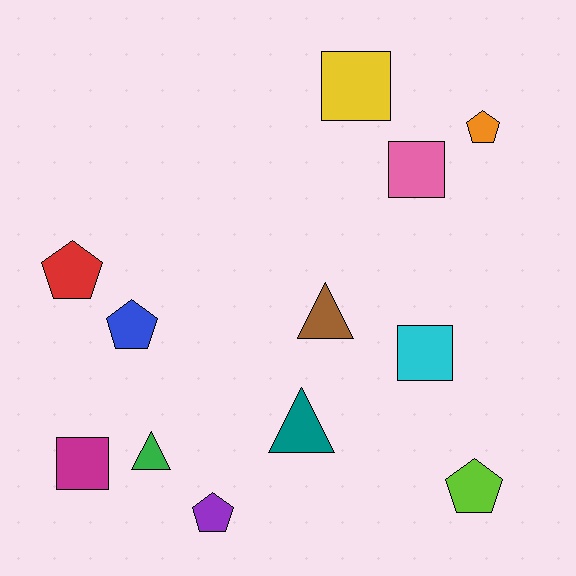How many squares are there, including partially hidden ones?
There are 4 squares.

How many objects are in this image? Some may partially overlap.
There are 12 objects.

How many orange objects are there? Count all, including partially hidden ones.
There is 1 orange object.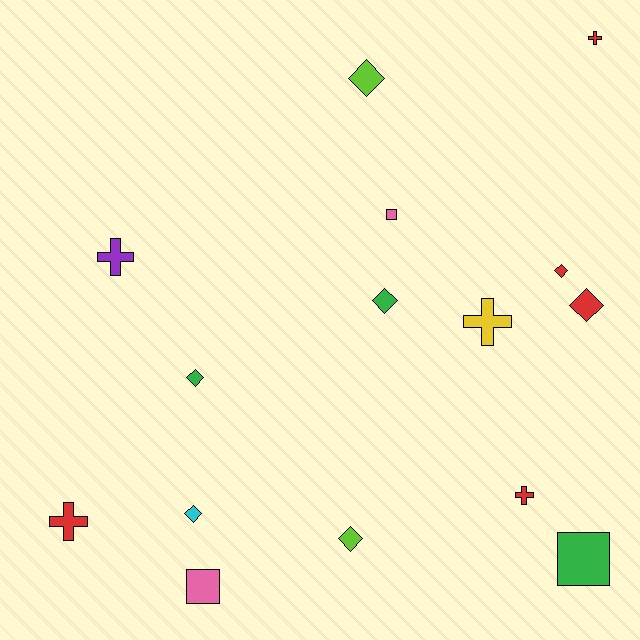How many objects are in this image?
There are 15 objects.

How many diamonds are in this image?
There are 7 diamonds.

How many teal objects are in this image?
There are no teal objects.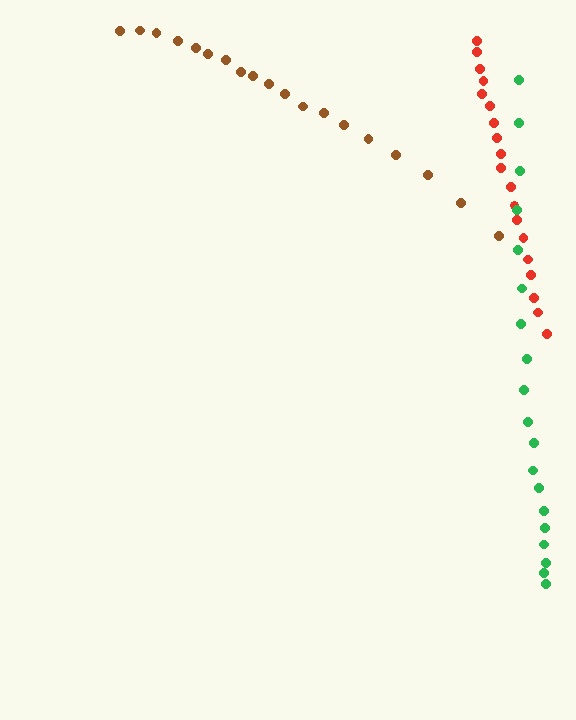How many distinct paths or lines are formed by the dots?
There are 3 distinct paths.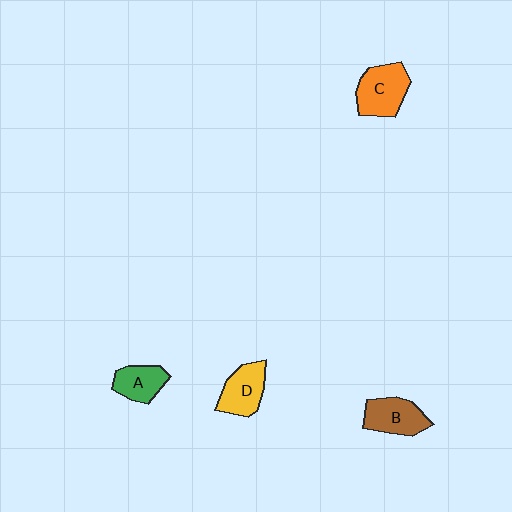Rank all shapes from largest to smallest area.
From largest to smallest: C (orange), B (brown), D (yellow), A (green).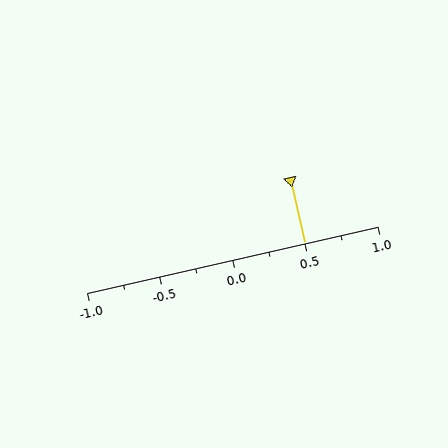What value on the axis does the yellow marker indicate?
The marker indicates approximately 0.5.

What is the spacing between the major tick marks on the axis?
The major ticks are spaced 0.5 apart.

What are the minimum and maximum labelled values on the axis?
The axis runs from -1.0 to 1.0.